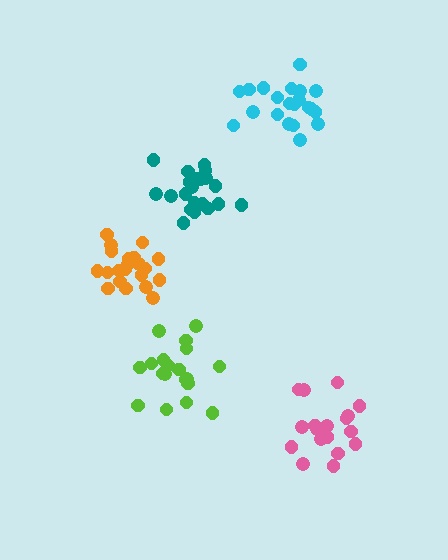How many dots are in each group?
Group 1: 19 dots, Group 2: 21 dots, Group 3: 21 dots, Group 4: 21 dots, Group 5: 18 dots (100 total).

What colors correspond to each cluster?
The clusters are colored: lime, teal, cyan, orange, pink.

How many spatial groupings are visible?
There are 5 spatial groupings.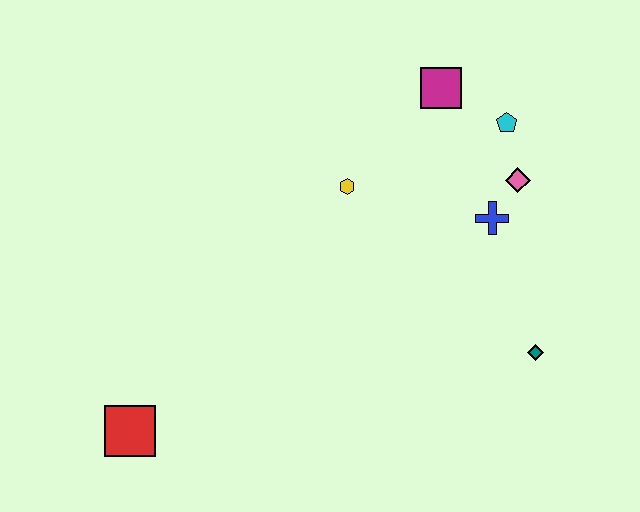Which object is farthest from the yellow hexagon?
The red square is farthest from the yellow hexagon.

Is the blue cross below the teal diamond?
No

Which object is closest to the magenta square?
The cyan pentagon is closest to the magenta square.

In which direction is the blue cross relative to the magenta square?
The blue cross is below the magenta square.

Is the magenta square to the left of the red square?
No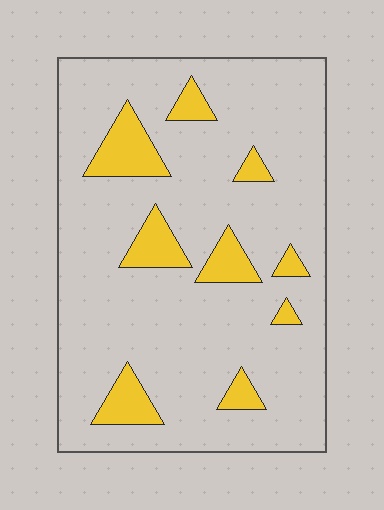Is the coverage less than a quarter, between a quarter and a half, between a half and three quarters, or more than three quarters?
Less than a quarter.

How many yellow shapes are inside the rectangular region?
9.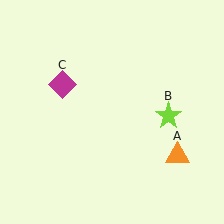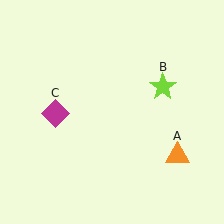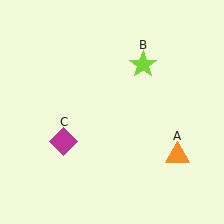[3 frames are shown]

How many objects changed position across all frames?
2 objects changed position: lime star (object B), magenta diamond (object C).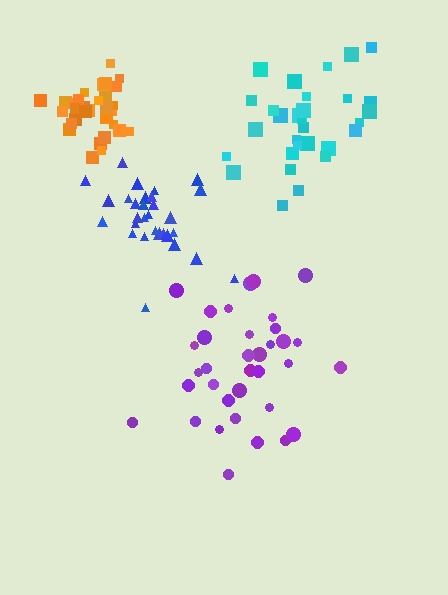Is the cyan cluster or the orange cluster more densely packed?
Orange.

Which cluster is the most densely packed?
Orange.